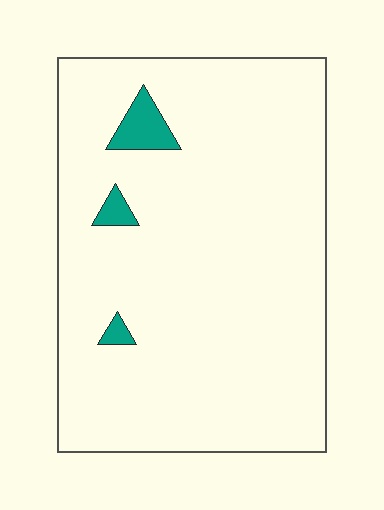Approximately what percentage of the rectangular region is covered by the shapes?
Approximately 5%.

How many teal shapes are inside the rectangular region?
3.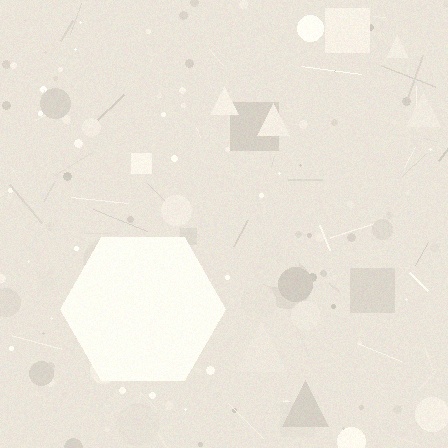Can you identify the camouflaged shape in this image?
The camouflaged shape is a hexagon.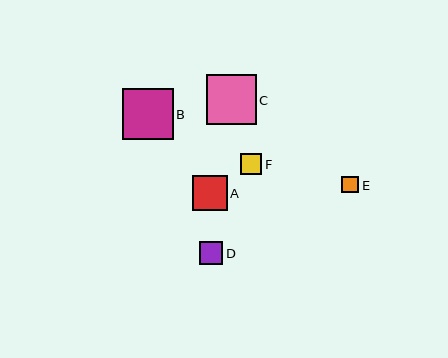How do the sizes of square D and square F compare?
Square D and square F are approximately the same size.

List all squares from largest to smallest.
From largest to smallest: B, C, A, D, F, E.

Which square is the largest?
Square B is the largest with a size of approximately 51 pixels.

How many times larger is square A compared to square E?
Square A is approximately 2.1 times the size of square E.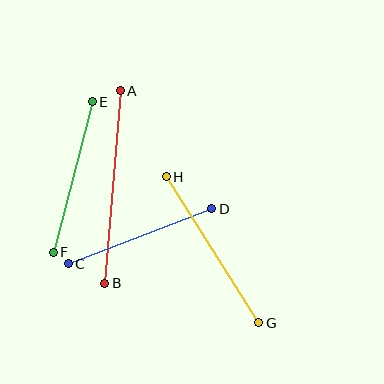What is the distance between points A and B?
The distance is approximately 193 pixels.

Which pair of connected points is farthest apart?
Points A and B are farthest apart.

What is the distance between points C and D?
The distance is approximately 154 pixels.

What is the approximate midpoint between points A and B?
The midpoint is at approximately (112, 187) pixels.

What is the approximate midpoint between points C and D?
The midpoint is at approximately (140, 236) pixels.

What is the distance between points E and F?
The distance is approximately 155 pixels.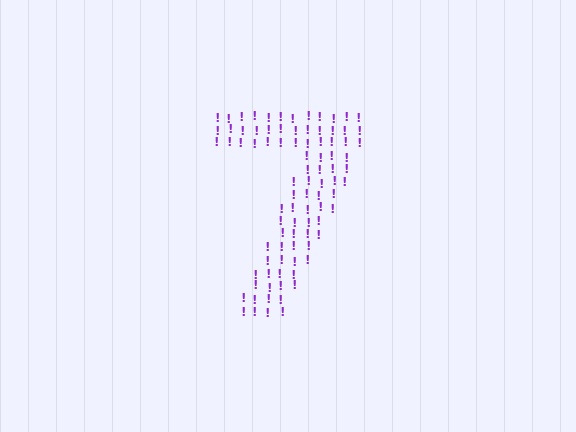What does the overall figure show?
The overall figure shows the digit 7.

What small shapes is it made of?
It is made of small exclamation marks.